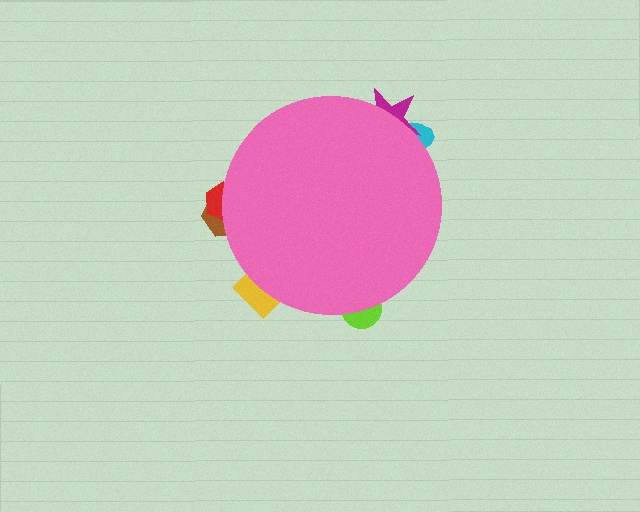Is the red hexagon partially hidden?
Yes, the red hexagon is partially hidden behind the pink circle.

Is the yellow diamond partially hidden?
Yes, the yellow diamond is partially hidden behind the pink circle.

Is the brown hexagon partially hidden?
Yes, the brown hexagon is partially hidden behind the pink circle.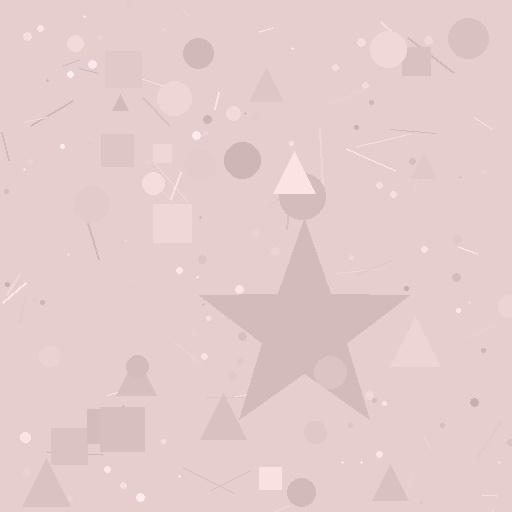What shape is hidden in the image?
A star is hidden in the image.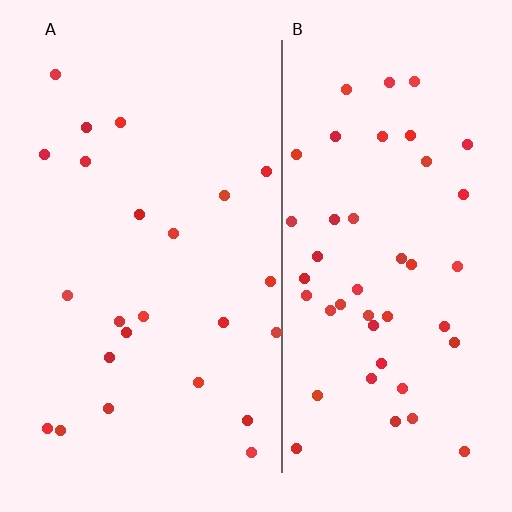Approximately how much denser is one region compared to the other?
Approximately 1.9× — region B over region A.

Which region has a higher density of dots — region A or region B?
B (the right).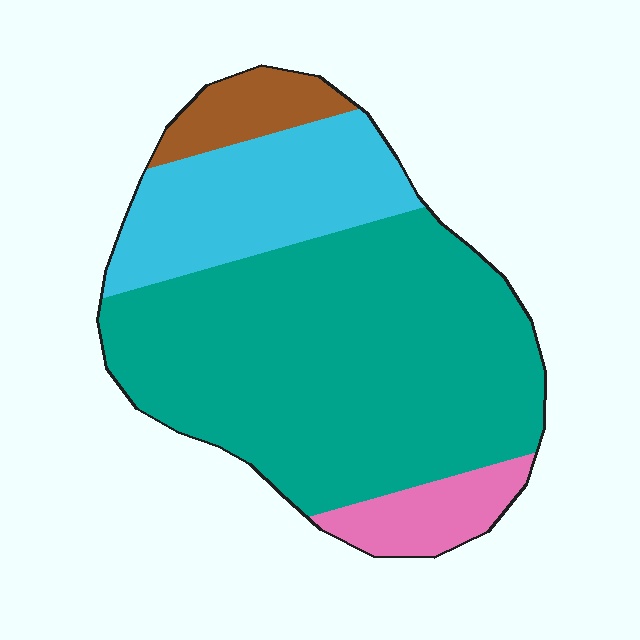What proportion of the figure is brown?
Brown takes up about one tenth (1/10) of the figure.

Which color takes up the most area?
Teal, at roughly 65%.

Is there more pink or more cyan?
Cyan.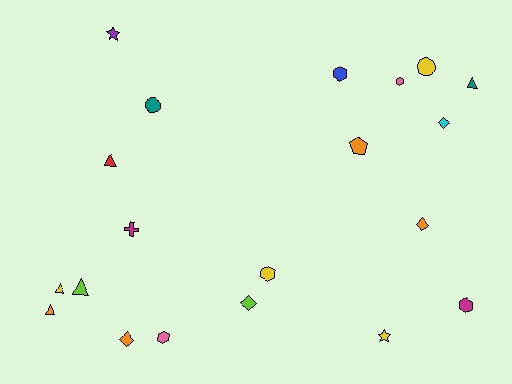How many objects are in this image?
There are 20 objects.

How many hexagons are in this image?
There are 5 hexagons.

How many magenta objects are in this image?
There are 2 magenta objects.